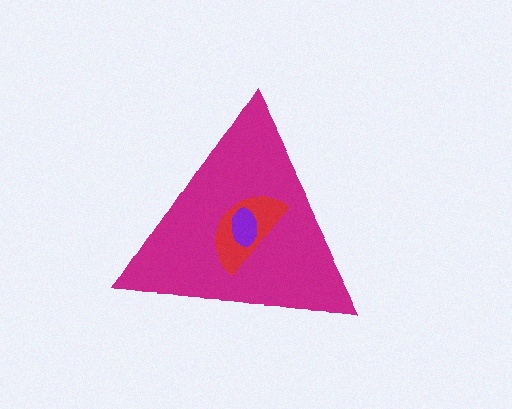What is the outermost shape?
The magenta triangle.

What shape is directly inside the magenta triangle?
The red semicircle.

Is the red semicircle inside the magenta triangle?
Yes.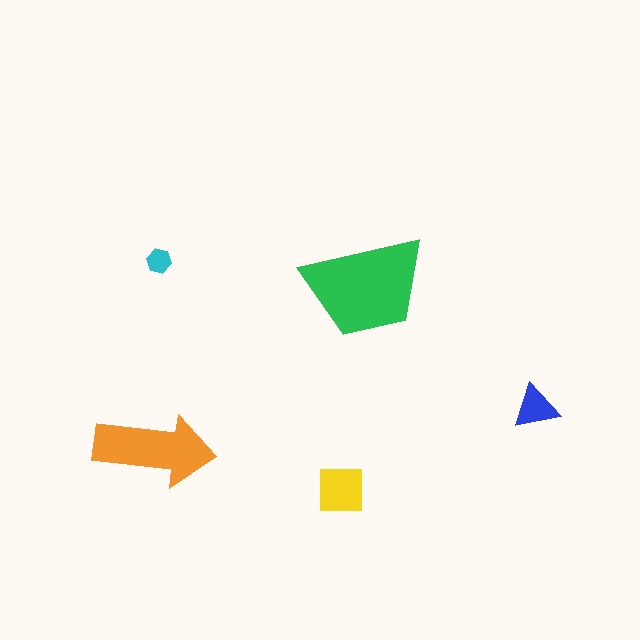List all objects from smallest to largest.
The cyan hexagon, the blue triangle, the yellow square, the orange arrow, the green trapezoid.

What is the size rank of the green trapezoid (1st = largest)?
1st.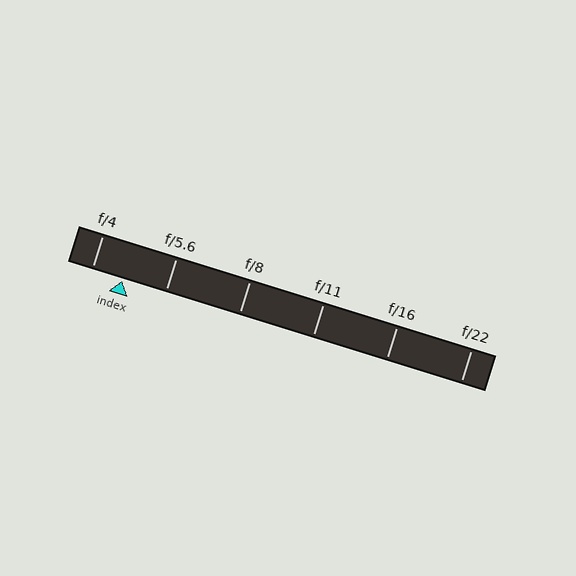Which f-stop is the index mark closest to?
The index mark is closest to f/4.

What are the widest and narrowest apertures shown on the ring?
The widest aperture shown is f/4 and the narrowest is f/22.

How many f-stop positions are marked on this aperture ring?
There are 6 f-stop positions marked.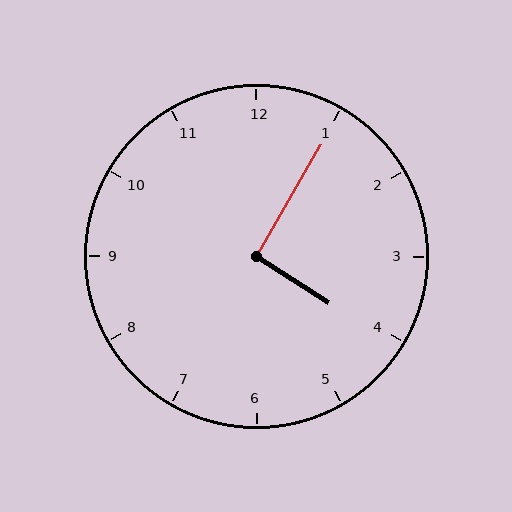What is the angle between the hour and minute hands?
Approximately 92 degrees.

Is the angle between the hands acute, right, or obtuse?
It is right.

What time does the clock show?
4:05.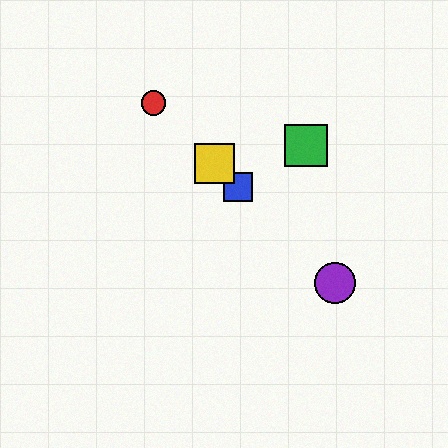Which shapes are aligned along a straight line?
The red circle, the blue square, the yellow square, the purple circle are aligned along a straight line.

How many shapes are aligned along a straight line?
4 shapes (the red circle, the blue square, the yellow square, the purple circle) are aligned along a straight line.